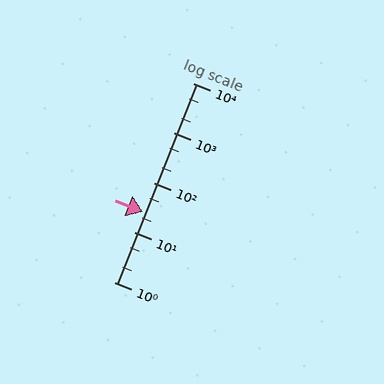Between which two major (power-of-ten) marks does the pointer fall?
The pointer is between 10 and 100.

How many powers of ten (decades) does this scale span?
The scale spans 4 decades, from 1 to 10000.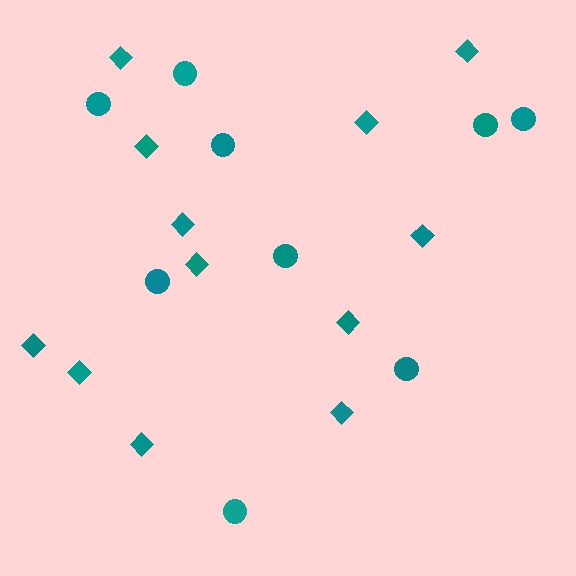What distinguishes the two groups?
There are 2 groups: one group of diamonds (12) and one group of circles (9).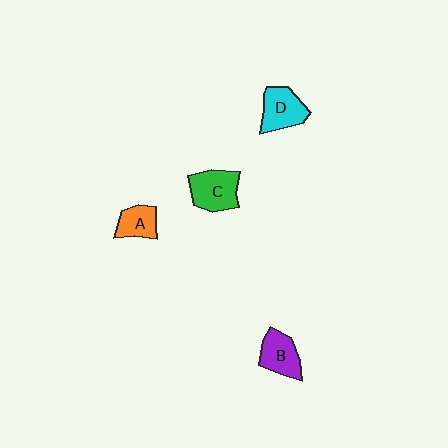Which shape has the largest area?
Shape C (green).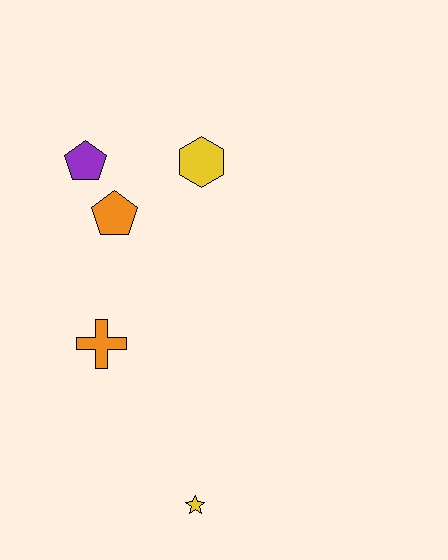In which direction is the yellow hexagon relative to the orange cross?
The yellow hexagon is above the orange cross.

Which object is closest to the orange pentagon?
The purple pentagon is closest to the orange pentagon.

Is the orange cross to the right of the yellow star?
No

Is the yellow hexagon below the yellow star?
No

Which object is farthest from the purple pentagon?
The yellow star is farthest from the purple pentagon.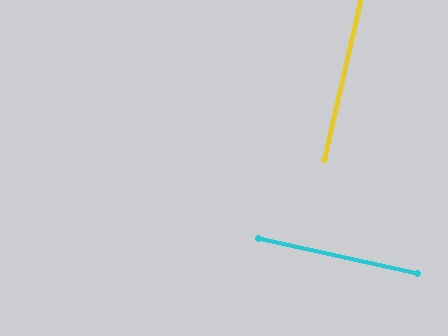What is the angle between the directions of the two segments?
Approximately 90 degrees.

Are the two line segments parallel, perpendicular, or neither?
Perpendicular — they meet at approximately 90°.